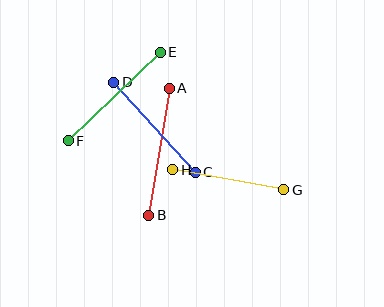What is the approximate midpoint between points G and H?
The midpoint is at approximately (228, 180) pixels.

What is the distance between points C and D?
The distance is approximately 121 pixels.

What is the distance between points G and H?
The distance is approximately 113 pixels.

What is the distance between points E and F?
The distance is approximately 127 pixels.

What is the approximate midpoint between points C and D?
The midpoint is at approximately (154, 127) pixels.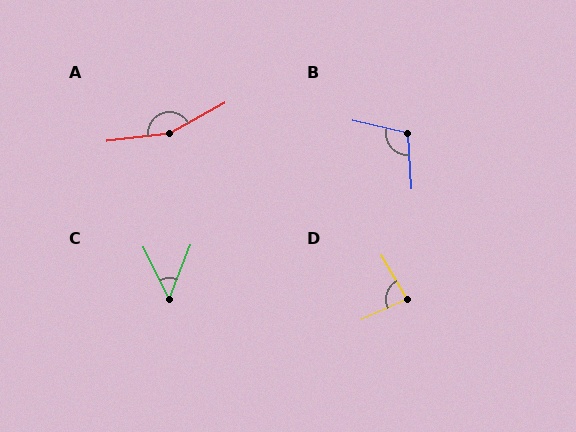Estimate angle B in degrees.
Approximately 106 degrees.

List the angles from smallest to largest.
C (47°), D (84°), B (106°), A (159°).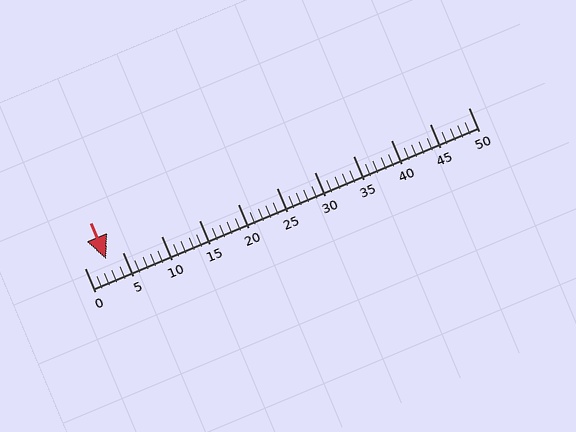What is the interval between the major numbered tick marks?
The major tick marks are spaced 5 units apart.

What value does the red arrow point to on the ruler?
The red arrow points to approximately 3.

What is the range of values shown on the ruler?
The ruler shows values from 0 to 50.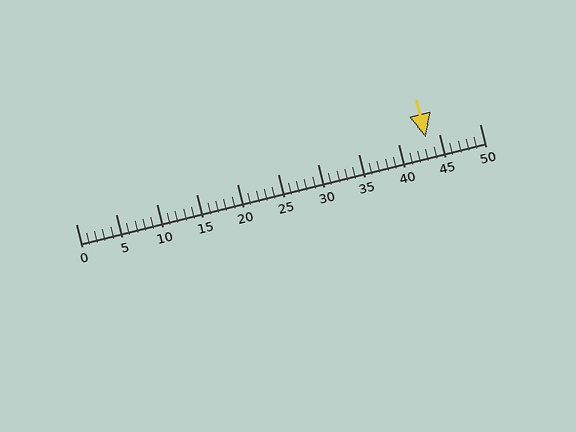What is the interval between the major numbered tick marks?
The major tick marks are spaced 5 units apart.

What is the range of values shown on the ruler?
The ruler shows values from 0 to 50.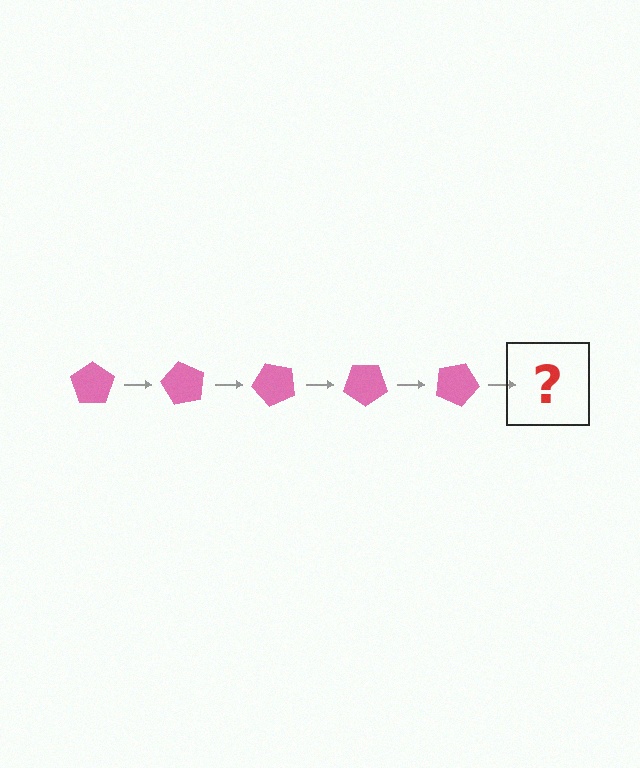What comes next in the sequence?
The next element should be a pink pentagon rotated 300 degrees.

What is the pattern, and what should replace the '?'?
The pattern is that the pentagon rotates 60 degrees each step. The '?' should be a pink pentagon rotated 300 degrees.